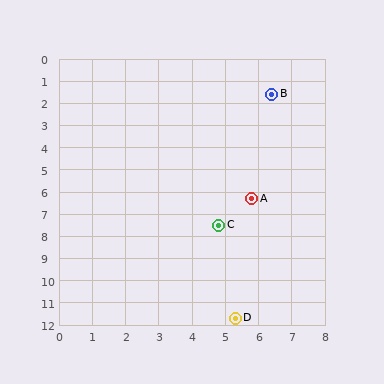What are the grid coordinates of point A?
Point A is at approximately (5.8, 6.3).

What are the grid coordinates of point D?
Point D is at approximately (5.3, 11.7).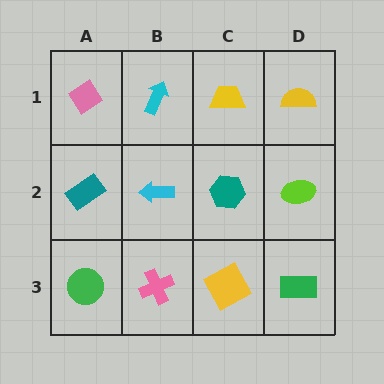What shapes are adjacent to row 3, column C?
A teal hexagon (row 2, column C), a pink cross (row 3, column B), a green rectangle (row 3, column D).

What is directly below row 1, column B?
A cyan arrow.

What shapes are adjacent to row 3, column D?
A lime ellipse (row 2, column D), a yellow square (row 3, column C).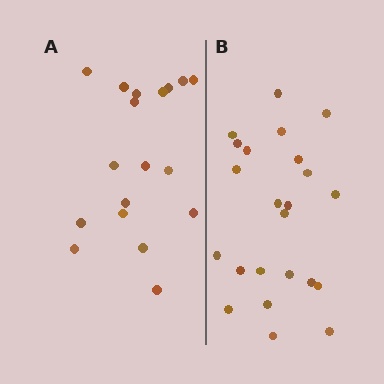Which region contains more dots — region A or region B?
Region B (the right region) has more dots.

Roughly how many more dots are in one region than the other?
Region B has about 5 more dots than region A.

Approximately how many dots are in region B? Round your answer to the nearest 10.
About 20 dots. (The exact count is 23, which rounds to 20.)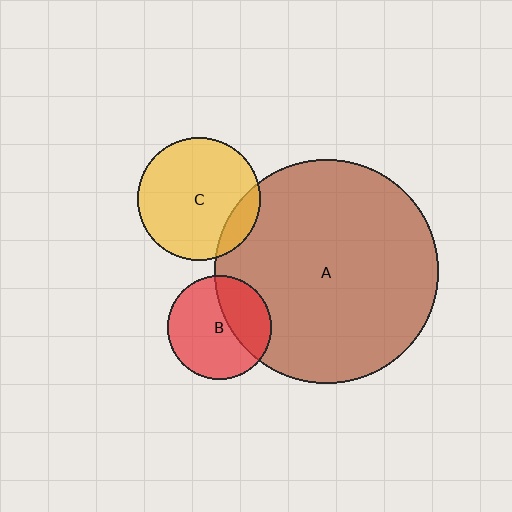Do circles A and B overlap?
Yes.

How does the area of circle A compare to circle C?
Approximately 3.3 times.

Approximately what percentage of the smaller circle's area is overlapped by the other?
Approximately 35%.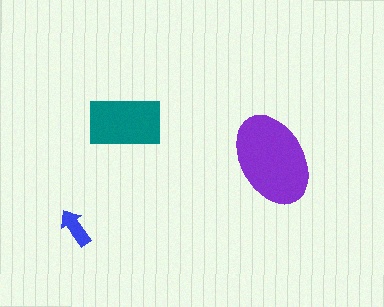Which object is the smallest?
The blue arrow.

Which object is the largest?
The purple ellipse.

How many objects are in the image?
There are 3 objects in the image.